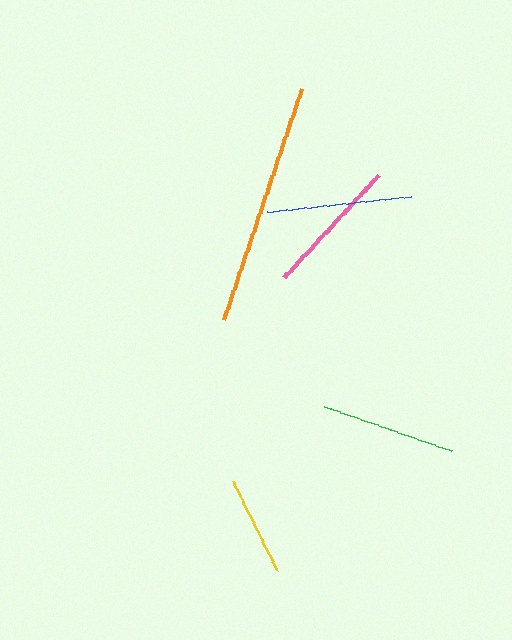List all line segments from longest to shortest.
From longest to shortest: orange, blue, pink, green, yellow.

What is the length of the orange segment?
The orange segment is approximately 245 pixels long.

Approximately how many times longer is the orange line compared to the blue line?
The orange line is approximately 1.7 times the length of the blue line.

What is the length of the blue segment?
The blue segment is approximately 145 pixels long.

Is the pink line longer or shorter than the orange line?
The orange line is longer than the pink line.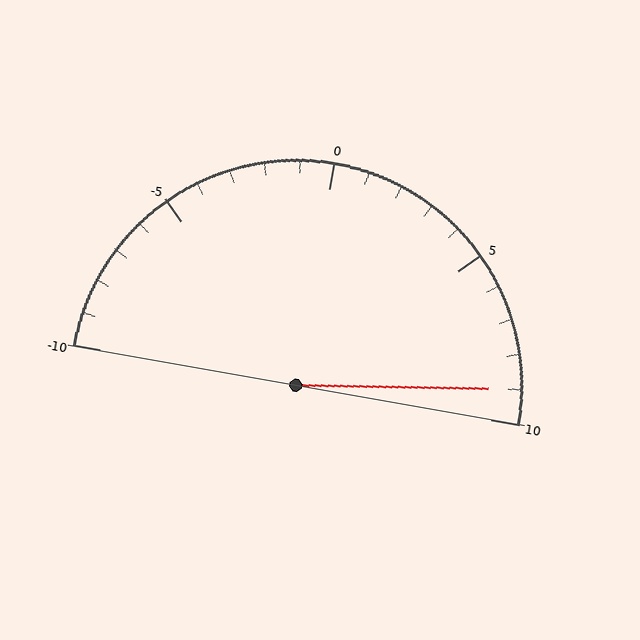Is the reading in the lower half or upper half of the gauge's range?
The reading is in the upper half of the range (-10 to 10).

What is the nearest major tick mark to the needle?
The nearest major tick mark is 10.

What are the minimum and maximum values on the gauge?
The gauge ranges from -10 to 10.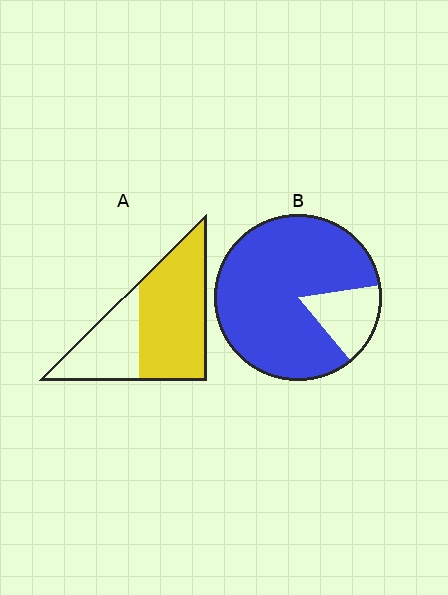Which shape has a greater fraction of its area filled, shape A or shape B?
Shape B.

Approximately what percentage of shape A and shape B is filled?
A is approximately 65% and B is approximately 85%.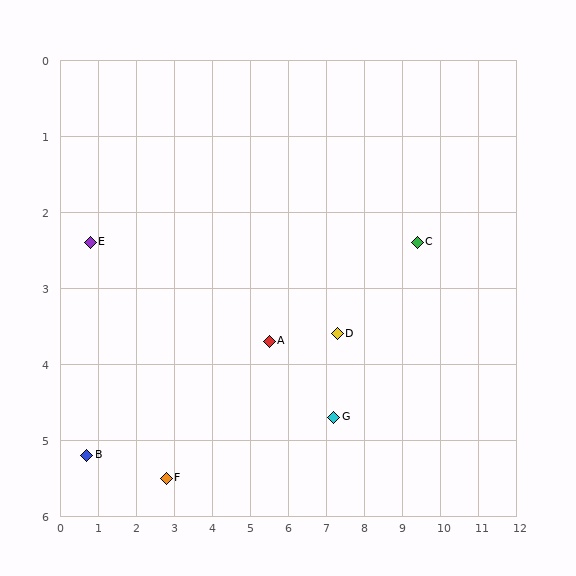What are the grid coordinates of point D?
Point D is at approximately (7.3, 3.6).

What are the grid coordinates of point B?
Point B is at approximately (0.7, 5.2).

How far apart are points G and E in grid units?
Points G and E are about 6.8 grid units apart.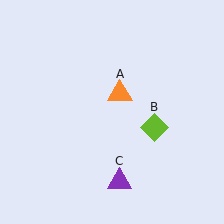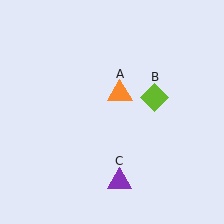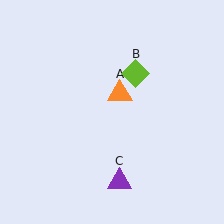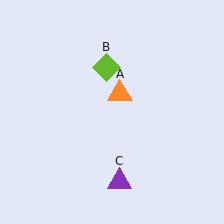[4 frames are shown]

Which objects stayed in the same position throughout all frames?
Orange triangle (object A) and purple triangle (object C) remained stationary.